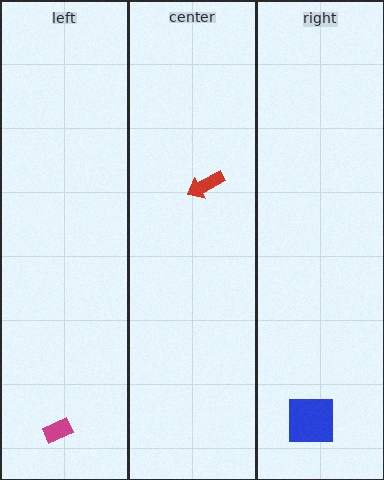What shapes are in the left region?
The magenta rectangle.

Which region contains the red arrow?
The center region.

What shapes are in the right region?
The blue square.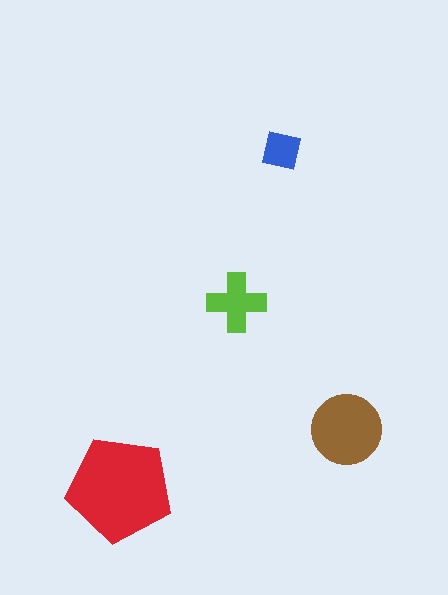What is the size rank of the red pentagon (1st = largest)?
1st.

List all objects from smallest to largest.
The blue square, the lime cross, the brown circle, the red pentagon.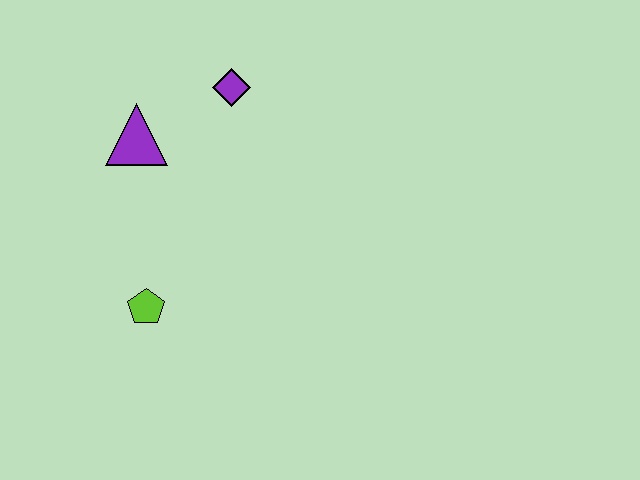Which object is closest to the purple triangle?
The purple diamond is closest to the purple triangle.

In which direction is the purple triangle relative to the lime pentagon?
The purple triangle is above the lime pentagon.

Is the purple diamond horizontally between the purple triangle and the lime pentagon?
No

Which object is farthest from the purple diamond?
The lime pentagon is farthest from the purple diamond.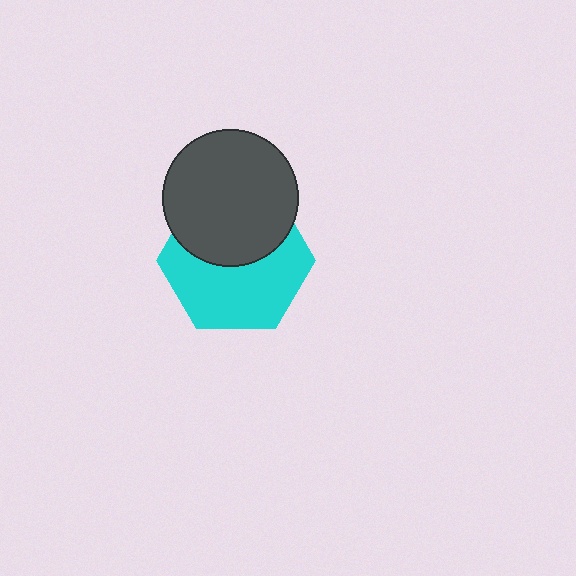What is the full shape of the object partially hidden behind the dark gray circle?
The partially hidden object is a cyan hexagon.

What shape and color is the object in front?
The object in front is a dark gray circle.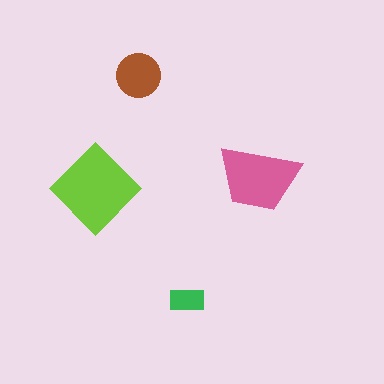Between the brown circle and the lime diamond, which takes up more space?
The lime diamond.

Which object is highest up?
The brown circle is topmost.